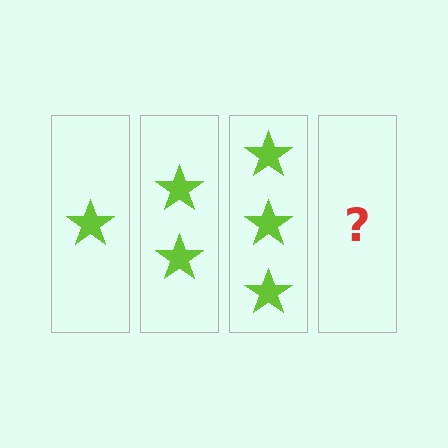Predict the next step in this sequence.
The next step is 4 stars.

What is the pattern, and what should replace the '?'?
The pattern is that each step adds one more star. The '?' should be 4 stars.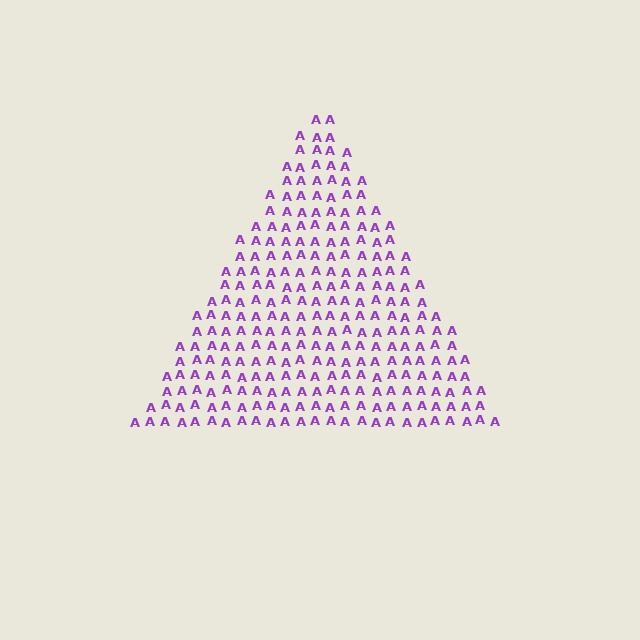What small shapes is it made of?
It is made of small letter A's.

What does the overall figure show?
The overall figure shows a triangle.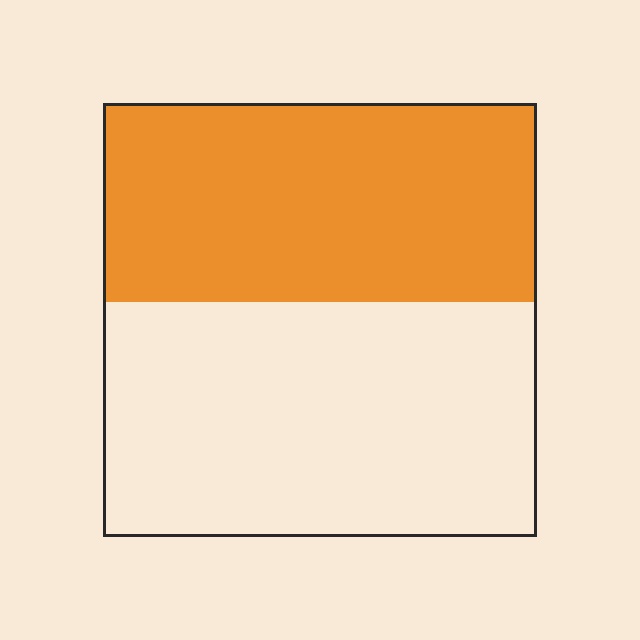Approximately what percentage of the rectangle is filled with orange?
Approximately 45%.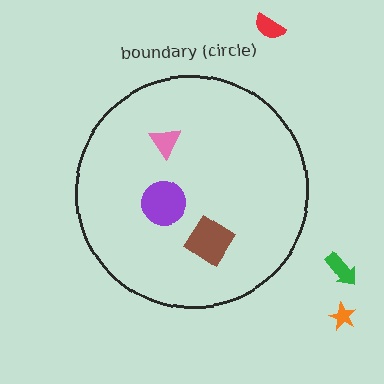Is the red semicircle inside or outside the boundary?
Outside.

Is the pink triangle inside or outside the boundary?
Inside.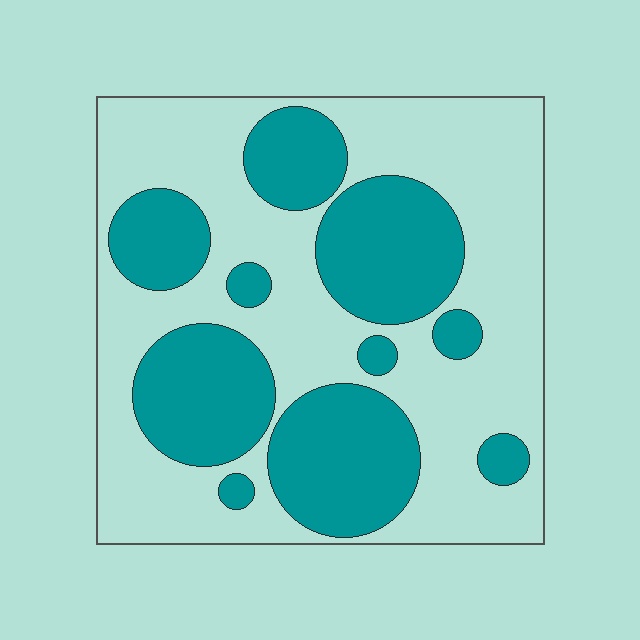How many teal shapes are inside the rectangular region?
10.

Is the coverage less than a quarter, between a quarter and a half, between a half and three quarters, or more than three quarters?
Between a quarter and a half.